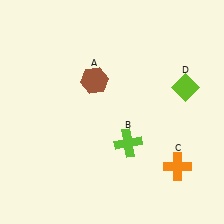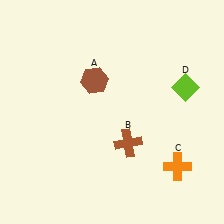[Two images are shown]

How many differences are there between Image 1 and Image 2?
There is 1 difference between the two images.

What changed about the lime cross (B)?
In Image 1, B is lime. In Image 2, it changed to brown.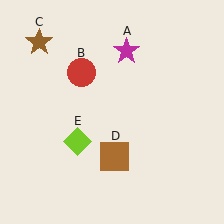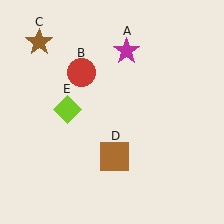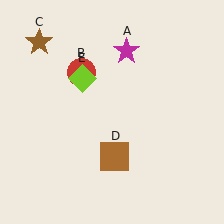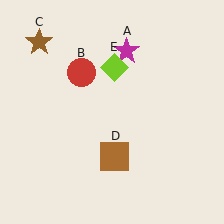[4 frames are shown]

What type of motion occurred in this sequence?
The lime diamond (object E) rotated clockwise around the center of the scene.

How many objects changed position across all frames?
1 object changed position: lime diamond (object E).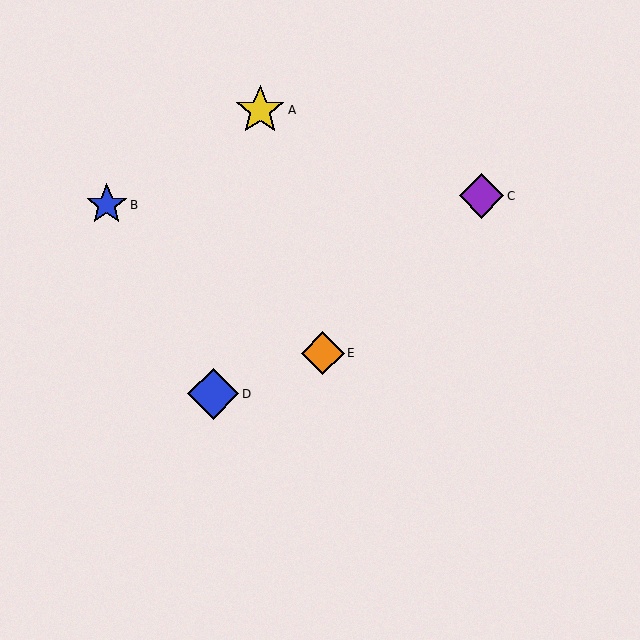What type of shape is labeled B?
Shape B is a blue star.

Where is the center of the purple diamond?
The center of the purple diamond is at (482, 196).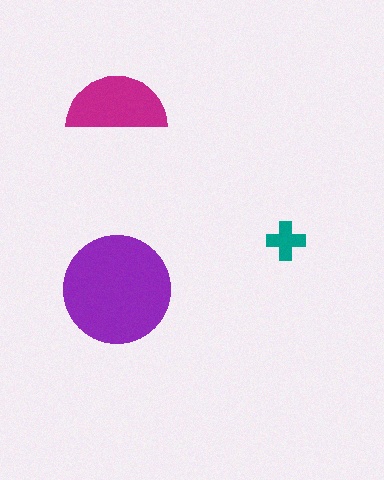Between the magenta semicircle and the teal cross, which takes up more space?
The magenta semicircle.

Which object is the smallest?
The teal cross.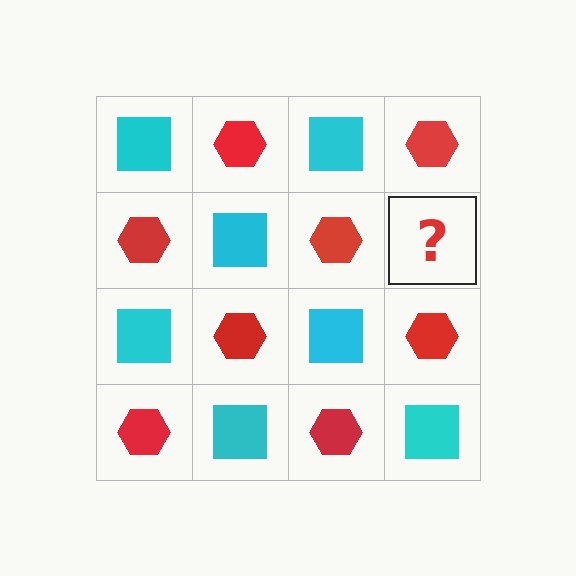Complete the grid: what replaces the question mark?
The question mark should be replaced with a cyan square.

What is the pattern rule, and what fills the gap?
The rule is that it alternates cyan square and red hexagon in a checkerboard pattern. The gap should be filled with a cyan square.